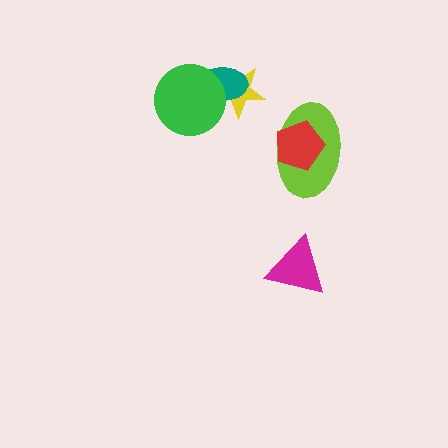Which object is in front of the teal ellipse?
The green circle is in front of the teal ellipse.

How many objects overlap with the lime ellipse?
1 object overlaps with the lime ellipse.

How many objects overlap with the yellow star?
2 objects overlap with the yellow star.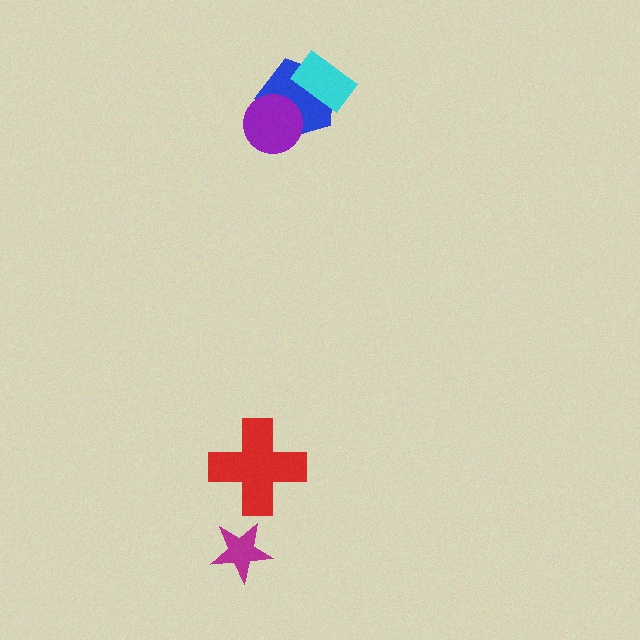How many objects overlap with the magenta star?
0 objects overlap with the magenta star.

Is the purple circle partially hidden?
No, no other shape covers it.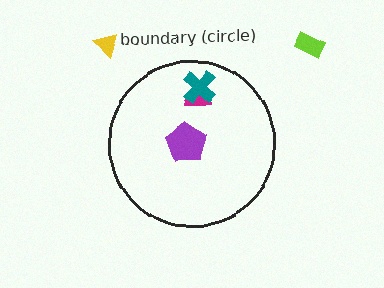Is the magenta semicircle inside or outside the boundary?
Inside.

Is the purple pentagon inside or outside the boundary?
Inside.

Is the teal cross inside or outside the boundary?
Inside.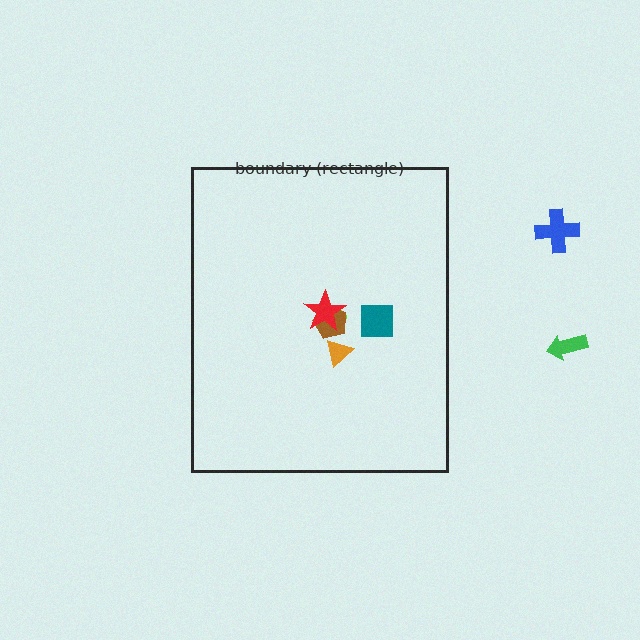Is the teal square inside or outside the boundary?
Inside.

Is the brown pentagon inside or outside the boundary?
Inside.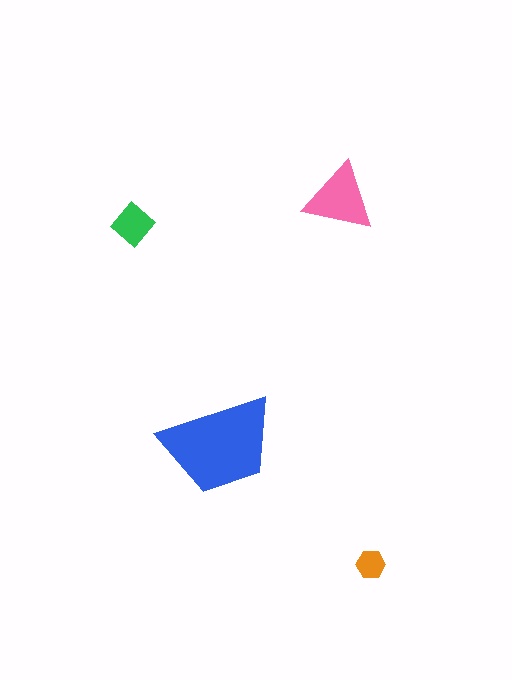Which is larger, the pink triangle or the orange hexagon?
The pink triangle.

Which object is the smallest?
The orange hexagon.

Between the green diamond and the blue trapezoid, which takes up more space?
The blue trapezoid.